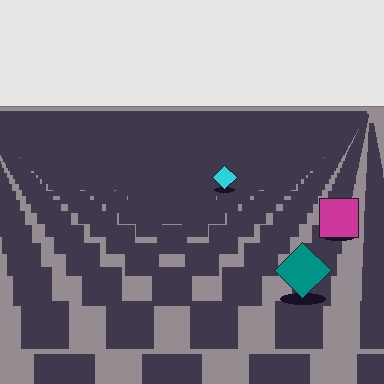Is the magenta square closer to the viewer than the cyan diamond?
Yes. The magenta square is closer — you can tell from the texture gradient: the ground texture is coarser near it.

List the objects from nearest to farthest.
From nearest to farthest: the teal diamond, the magenta square, the cyan diamond.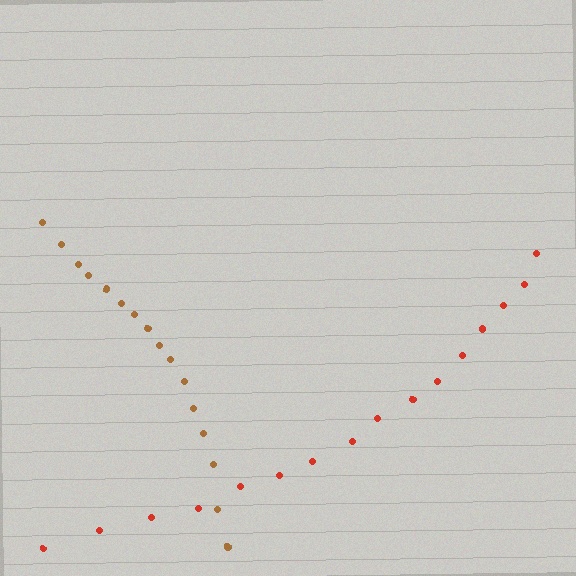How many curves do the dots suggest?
There are 2 distinct paths.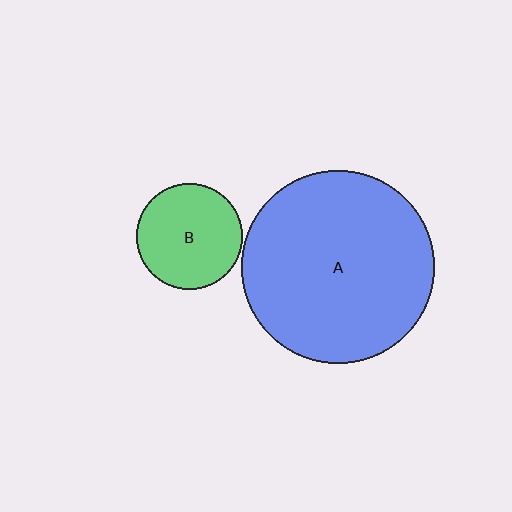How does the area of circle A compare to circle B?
Approximately 3.3 times.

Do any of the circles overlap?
No, none of the circles overlap.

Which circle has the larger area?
Circle A (blue).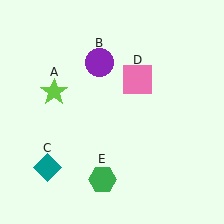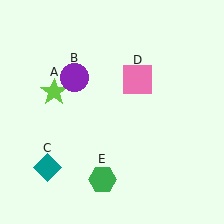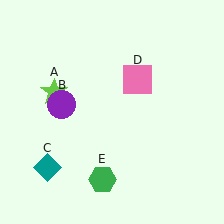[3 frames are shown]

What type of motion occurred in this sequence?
The purple circle (object B) rotated counterclockwise around the center of the scene.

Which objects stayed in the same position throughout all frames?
Lime star (object A) and teal diamond (object C) and pink square (object D) and green hexagon (object E) remained stationary.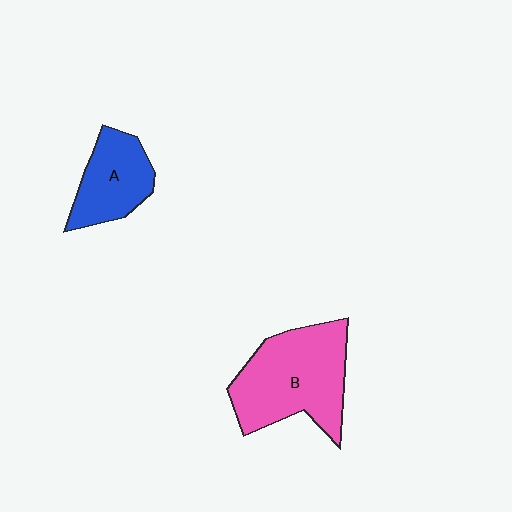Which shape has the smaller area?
Shape A (blue).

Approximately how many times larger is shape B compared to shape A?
Approximately 1.7 times.